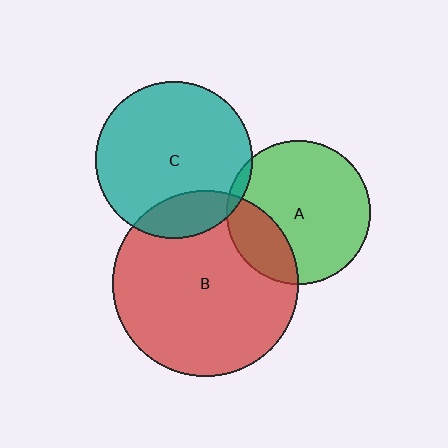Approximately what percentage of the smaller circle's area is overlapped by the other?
Approximately 5%.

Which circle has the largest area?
Circle B (red).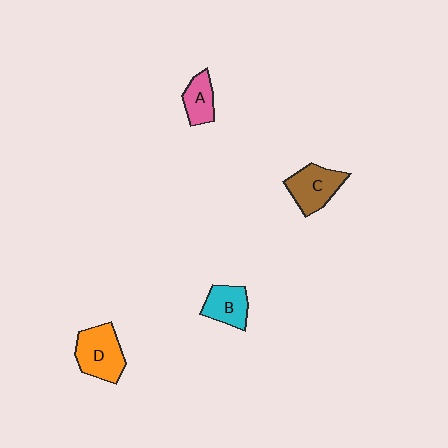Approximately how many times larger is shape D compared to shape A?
Approximately 1.6 times.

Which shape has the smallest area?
Shape A (pink).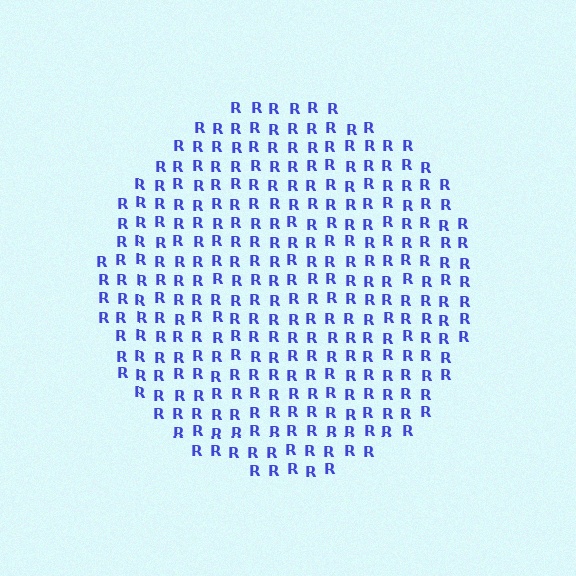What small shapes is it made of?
It is made of small letter R's.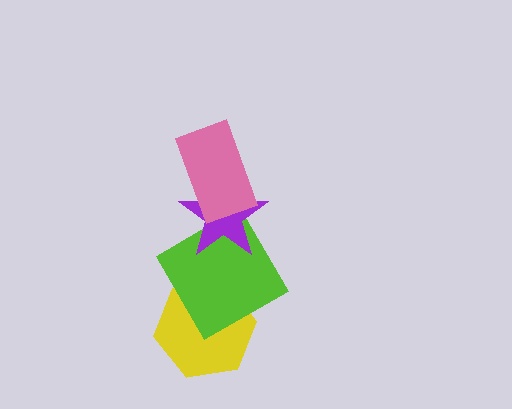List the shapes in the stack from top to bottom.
From top to bottom: the pink rectangle, the purple star, the lime diamond, the yellow hexagon.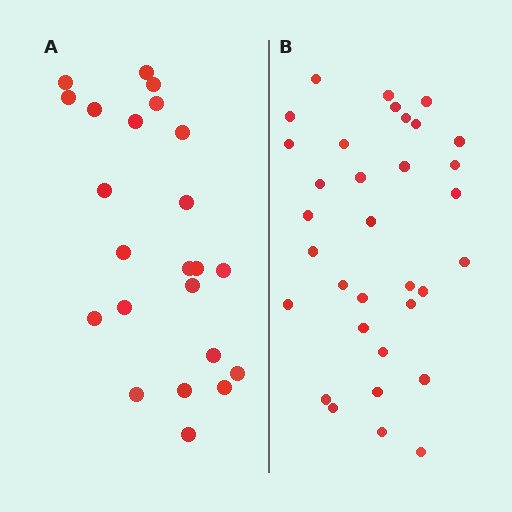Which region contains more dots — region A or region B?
Region B (the right region) has more dots.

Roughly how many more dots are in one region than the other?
Region B has roughly 10 or so more dots than region A.